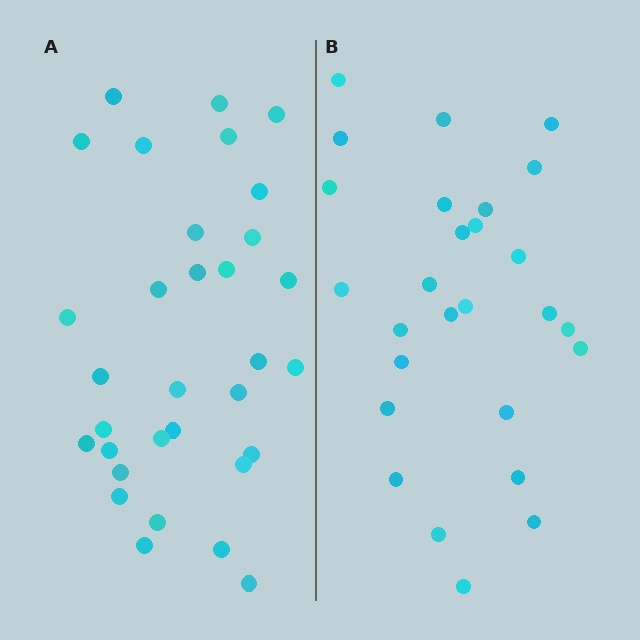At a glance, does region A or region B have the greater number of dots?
Region A (the left region) has more dots.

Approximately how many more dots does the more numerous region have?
Region A has about 5 more dots than region B.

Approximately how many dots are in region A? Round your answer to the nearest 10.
About 30 dots. (The exact count is 32, which rounds to 30.)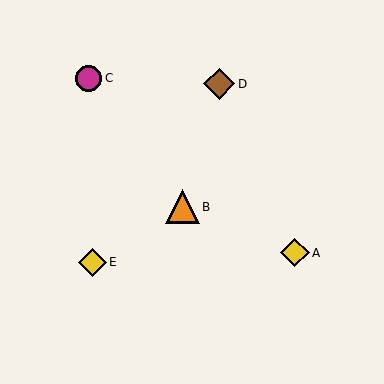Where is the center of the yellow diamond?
The center of the yellow diamond is at (295, 253).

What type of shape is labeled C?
Shape C is a magenta circle.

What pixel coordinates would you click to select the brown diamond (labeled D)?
Click at (219, 84) to select the brown diamond D.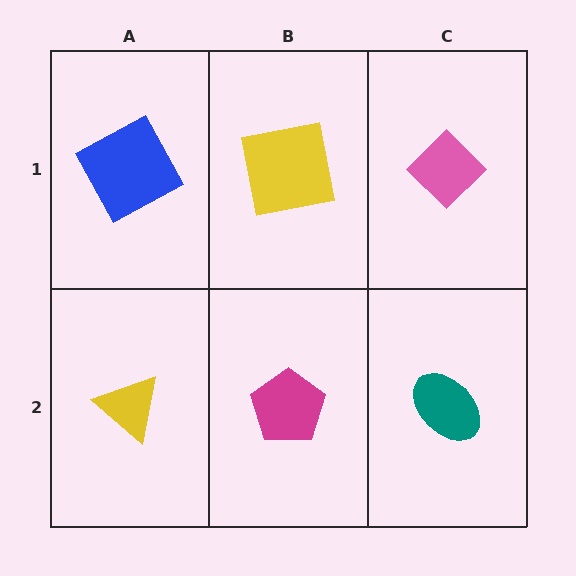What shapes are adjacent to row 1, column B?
A magenta pentagon (row 2, column B), a blue square (row 1, column A), a pink diamond (row 1, column C).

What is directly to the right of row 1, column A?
A yellow square.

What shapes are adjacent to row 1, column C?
A teal ellipse (row 2, column C), a yellow square (row 1, column B).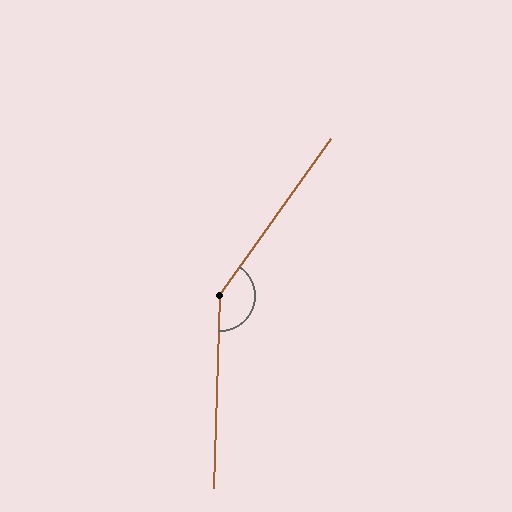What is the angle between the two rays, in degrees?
Approximately 147 degrees.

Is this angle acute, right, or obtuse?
It is obtuse.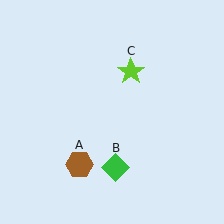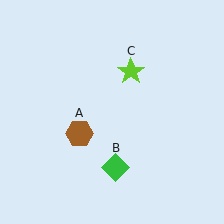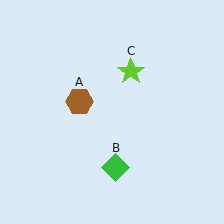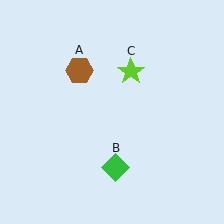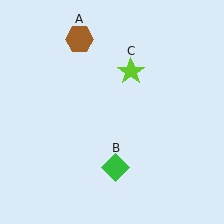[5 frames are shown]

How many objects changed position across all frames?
1 object changed position: brown hexagon (object A).